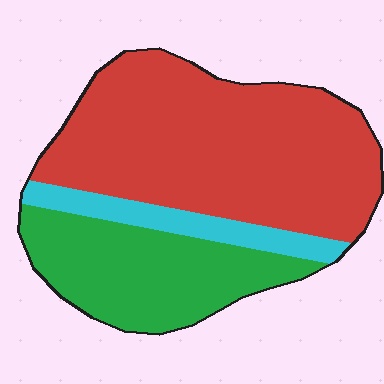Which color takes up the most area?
Red, at roughly 60%.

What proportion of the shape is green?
Green covers 29% of the shape.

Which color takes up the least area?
Cyan, at roughly 10%.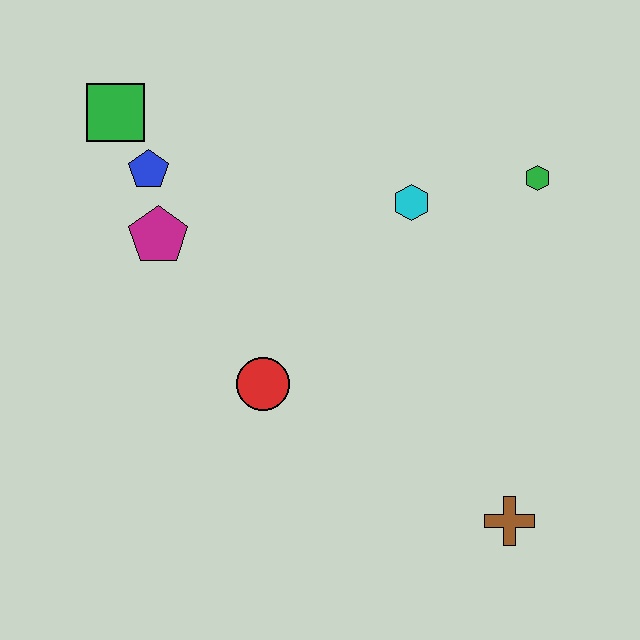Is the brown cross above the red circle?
No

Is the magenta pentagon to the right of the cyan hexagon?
No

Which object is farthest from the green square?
The brown cross is farthest from the green square.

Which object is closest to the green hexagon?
The cyan hexagon is closest to the green hexagon.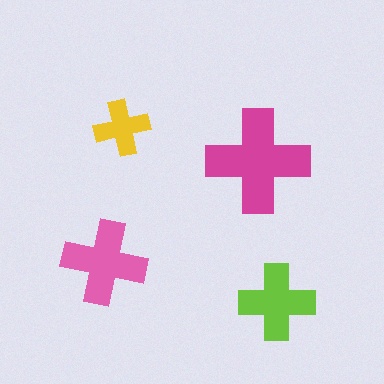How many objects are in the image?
There are 4 objects in the image.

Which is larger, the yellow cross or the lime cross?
The lime one.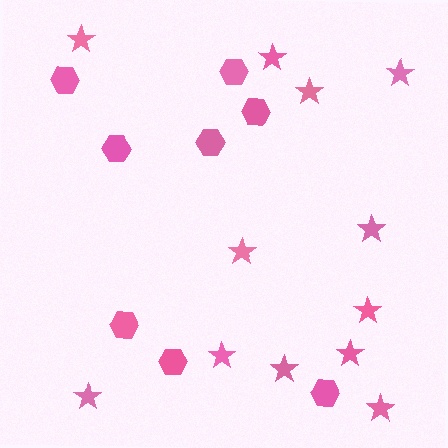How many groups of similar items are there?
There are 2 groups: one group of hexagons (8) and one group of stars (12).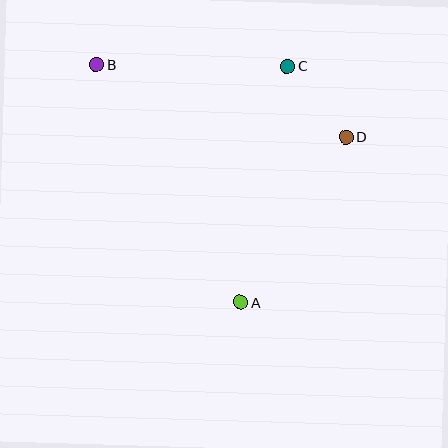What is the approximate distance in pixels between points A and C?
The distance between A and C is approximately 241 pixels.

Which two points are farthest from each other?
Points A and B are farthest from each other.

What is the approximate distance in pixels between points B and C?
The distance between B and C is approximately 191 pixels.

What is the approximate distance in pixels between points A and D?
The distance between A and D is approximately 196 pixels.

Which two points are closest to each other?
Points C and D are closest to each other.